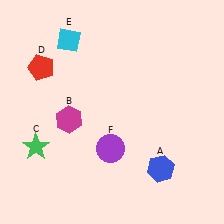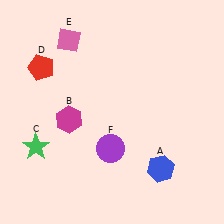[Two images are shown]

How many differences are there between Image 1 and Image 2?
There is 1 difference between the two images.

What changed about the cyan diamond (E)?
In Image 1, E is cyan. In Image 2, it changed to pink.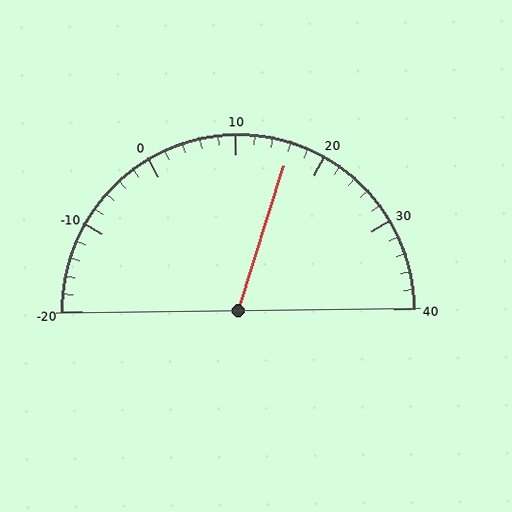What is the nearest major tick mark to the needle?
The nearest major tick mark is 20.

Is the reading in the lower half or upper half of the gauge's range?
The reading is in the upper half of the range (-20 to 40).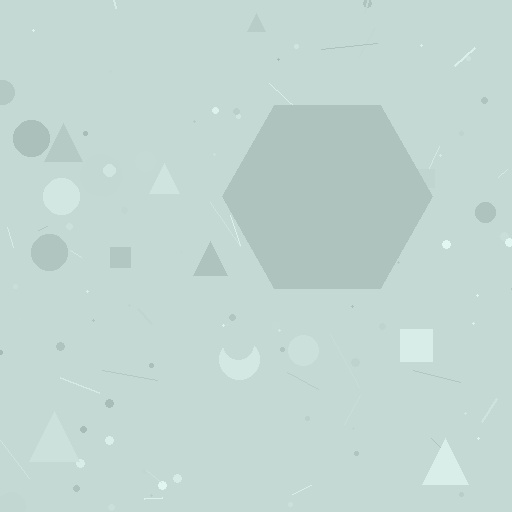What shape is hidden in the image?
A hexagon is hidden in the image.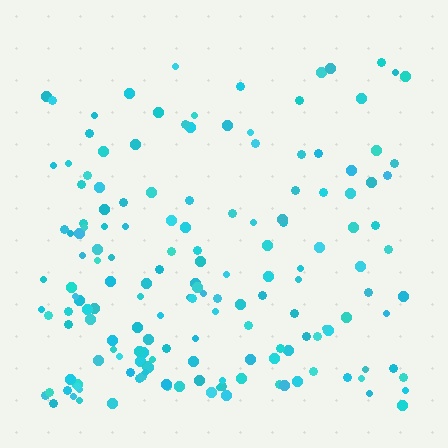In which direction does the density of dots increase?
From top to bottom, with the bottom side densest.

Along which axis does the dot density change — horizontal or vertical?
Vertical.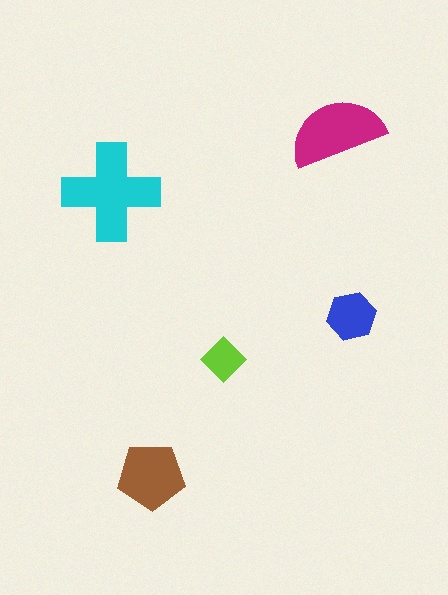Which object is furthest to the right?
The blue hexagon is rightmost.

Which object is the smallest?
The lime diamond.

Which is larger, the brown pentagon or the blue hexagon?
The brown pentagon.